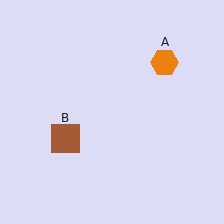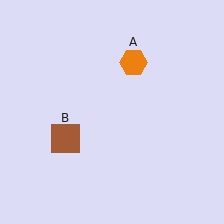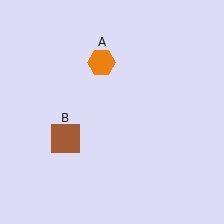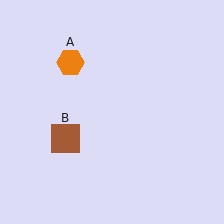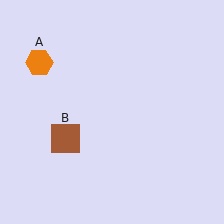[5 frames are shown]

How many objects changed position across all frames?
1 object changed position: orange hexagon (object A).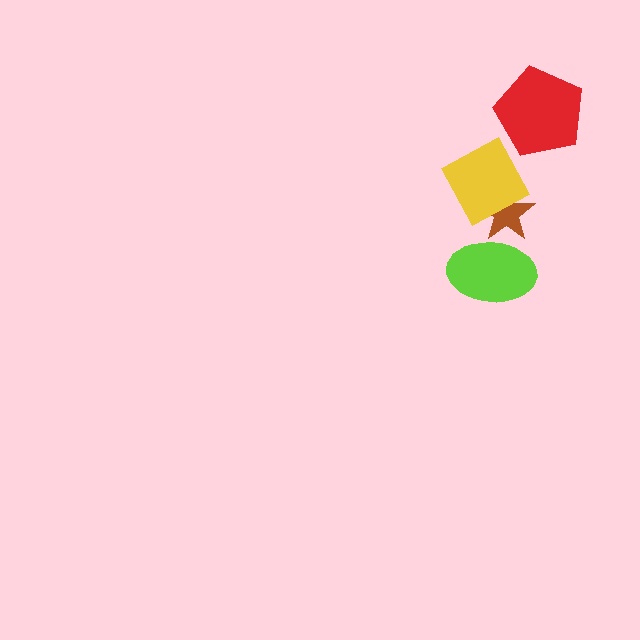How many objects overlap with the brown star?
2 objects overlap with the brown star.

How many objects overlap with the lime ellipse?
1 object overlaps with the lime ellipse.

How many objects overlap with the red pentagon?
0 objects overlap with the red pentagon.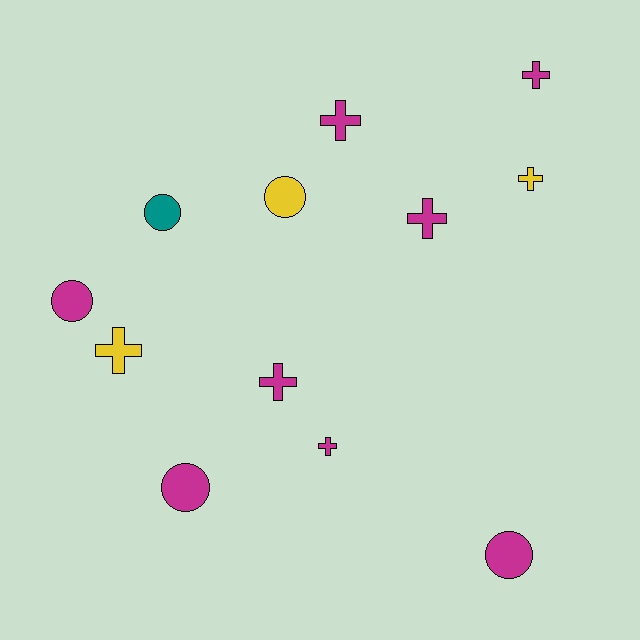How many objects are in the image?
There are 12 objects.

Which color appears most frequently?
Magenta, with 8 objects.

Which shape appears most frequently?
Cross, with 7 objects.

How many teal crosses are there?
There are no teal crosses.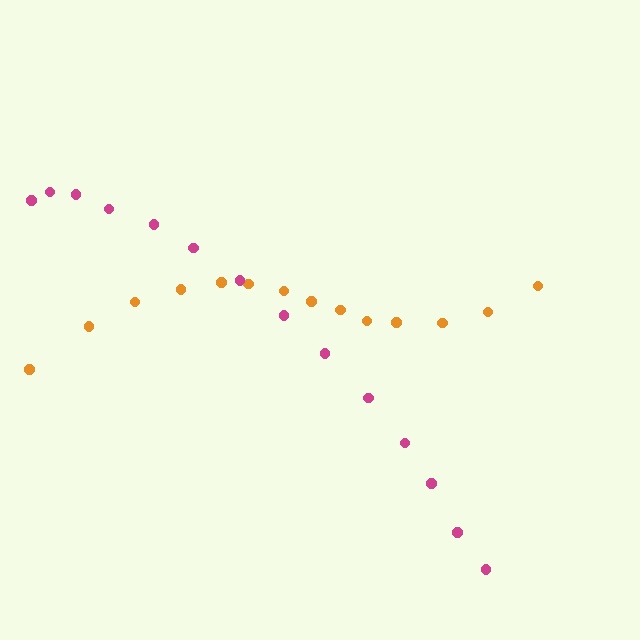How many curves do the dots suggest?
There are 2 distinct paths.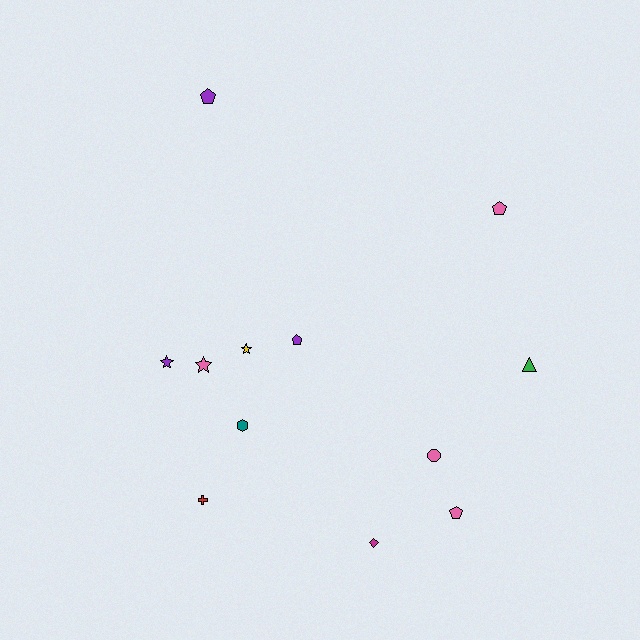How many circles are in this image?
There is 1 circle.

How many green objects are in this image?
There is 1 green object.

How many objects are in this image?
There are 12 objects.